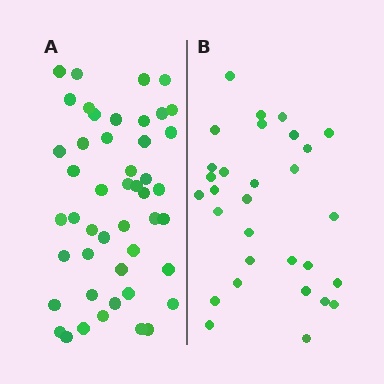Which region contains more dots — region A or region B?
Region A (the left region) has more dots.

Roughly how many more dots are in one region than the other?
Region A has approximately 15 more dots than region B.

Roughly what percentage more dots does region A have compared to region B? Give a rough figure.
About 55% more.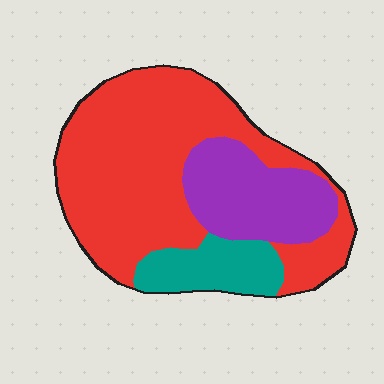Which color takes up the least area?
Teal, at roughly 15%.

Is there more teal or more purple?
Purple.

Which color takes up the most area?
Red, at roughly 65%.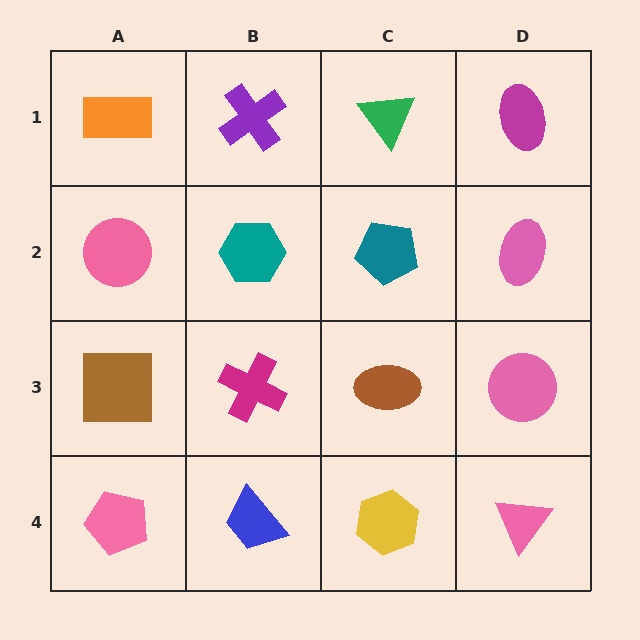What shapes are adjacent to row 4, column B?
A magenta cross (row 3, column B), a pink pentagon (row 4, column A), a yellow hexagon (row 4, column C).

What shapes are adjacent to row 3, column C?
A teal pentagon (row 2, column C), a yellow hexagon (row 4, column C), a magenta cross (row 3, column B), a pink circle (row 3, column D).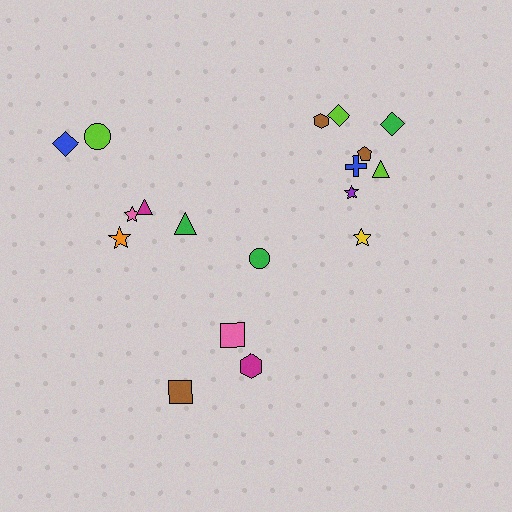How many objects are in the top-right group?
There are 8 objects.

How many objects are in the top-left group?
There are 6 objects.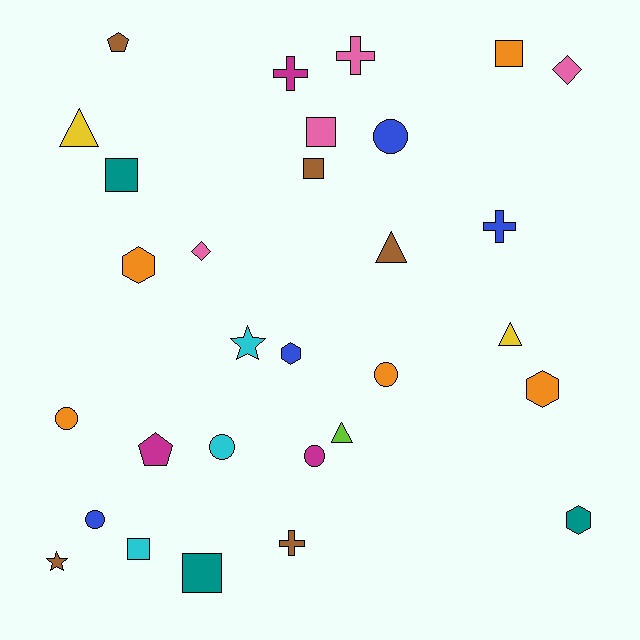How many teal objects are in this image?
There are 3 teal objects.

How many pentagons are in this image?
There are 2 pentagons.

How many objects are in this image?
There are 30 objects.